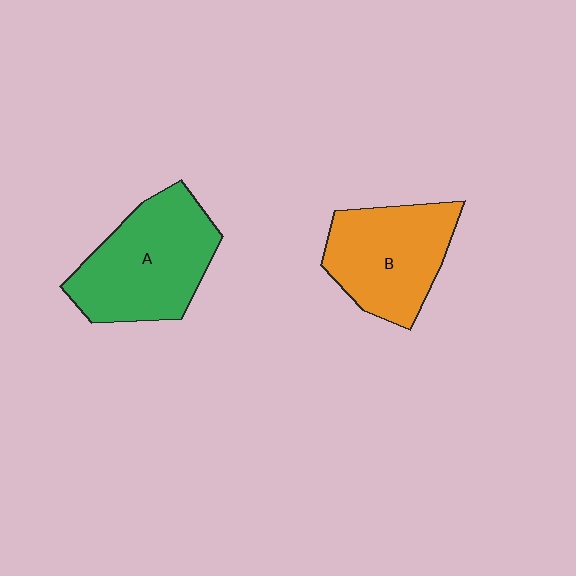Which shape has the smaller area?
Shape B (orange).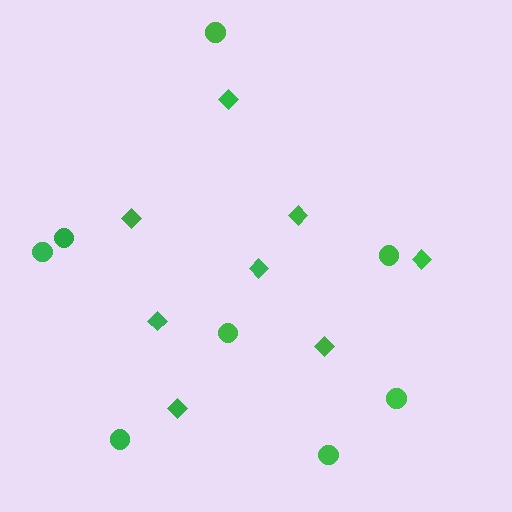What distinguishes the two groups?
There are 2 groups: one group of diamonds (8) and one group of circles (8).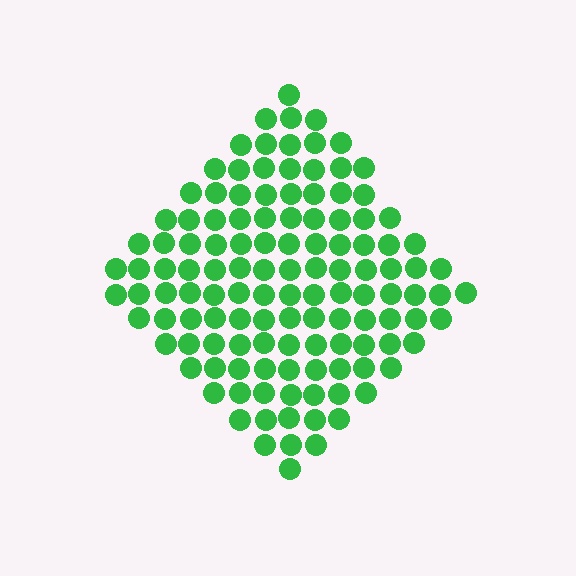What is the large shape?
The large shape is a diamond.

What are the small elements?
The small elements are circles.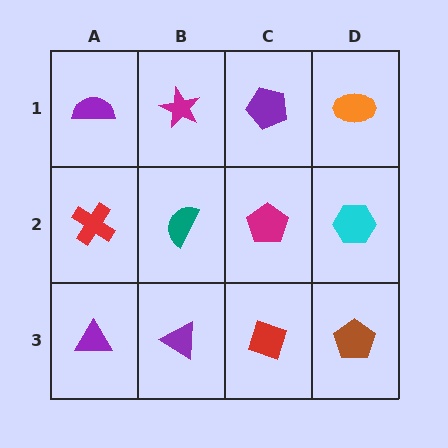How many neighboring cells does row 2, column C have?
4.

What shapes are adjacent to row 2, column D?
An orange ellipse (row 1, column D), a brown pentagon (row 3, column D), a magenta pentagon (row 2, column C).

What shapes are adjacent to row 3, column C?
A magenta pentagon (row 2, column C), a purple triangle (row 3, column B), a brown pentagon (row 3, column D).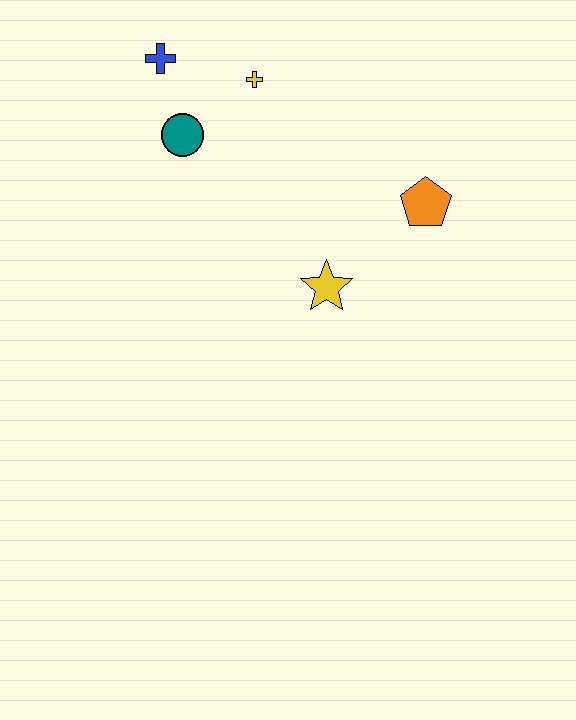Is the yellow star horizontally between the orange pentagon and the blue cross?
Yes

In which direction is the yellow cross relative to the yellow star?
The yellow cross is above the yellow star.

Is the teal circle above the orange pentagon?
Yes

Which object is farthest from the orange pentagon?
The blue cross is farthest from the orange pentagon.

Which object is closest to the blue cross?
The teal circle is closest to the blue cross.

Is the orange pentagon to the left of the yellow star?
No